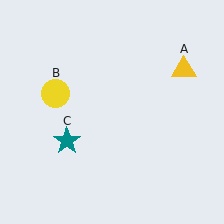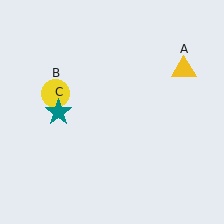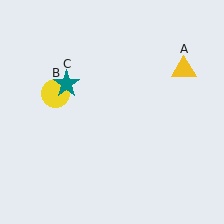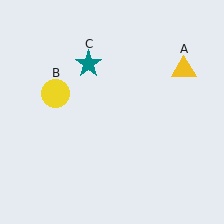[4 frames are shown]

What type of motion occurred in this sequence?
The teal star (object C) rotated clockwise around the center of the scene.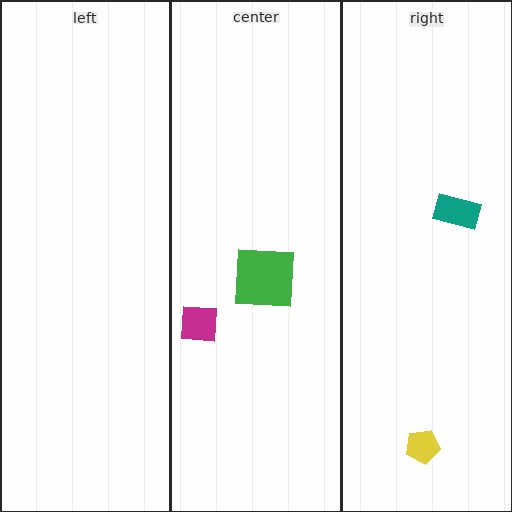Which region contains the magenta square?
The center region.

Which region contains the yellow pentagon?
The right region.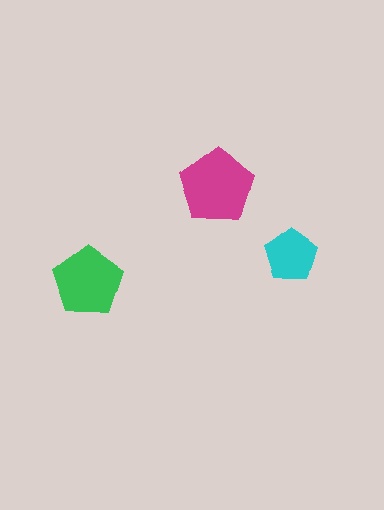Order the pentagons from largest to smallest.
the magenta one, the green one, the cyan one.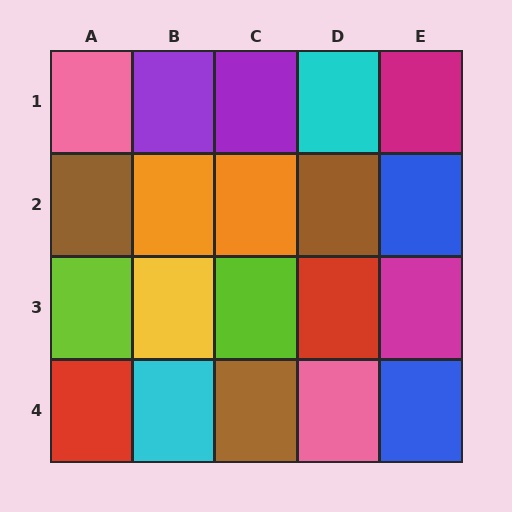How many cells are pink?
2 cells are pink.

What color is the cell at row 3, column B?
Yellow.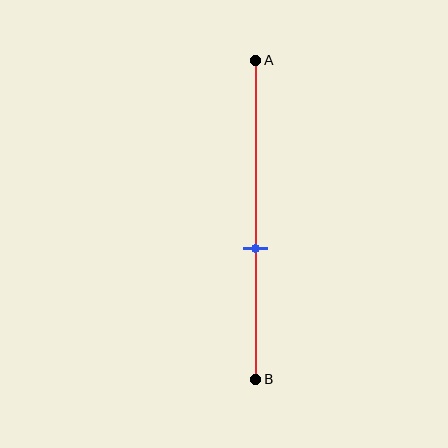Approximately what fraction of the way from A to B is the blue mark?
The blue mark is approximately 60% of the way from A to B.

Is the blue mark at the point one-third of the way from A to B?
No, the mark is at about 60% from A, not at the 33% one-third point.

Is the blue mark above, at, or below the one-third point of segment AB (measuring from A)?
The blue mark is below the one-third point of segment AB.